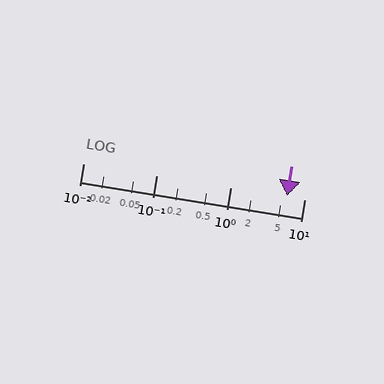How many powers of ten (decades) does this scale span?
The scale spans 3 decades, from 0.01 to 10.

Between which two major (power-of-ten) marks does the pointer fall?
The pointer is between 1 and 10.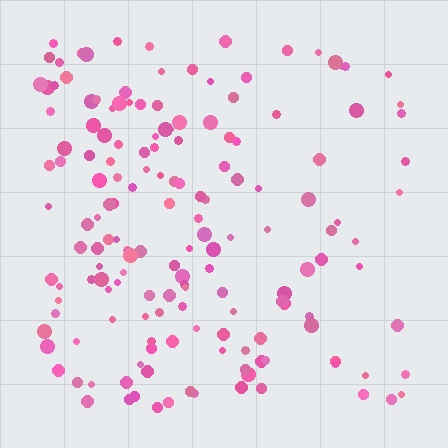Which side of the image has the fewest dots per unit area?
The right.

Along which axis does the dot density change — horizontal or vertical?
Horizontal.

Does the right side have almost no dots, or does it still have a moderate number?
Still a moderate number, just noticeably fewer than the left.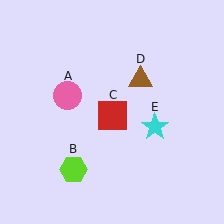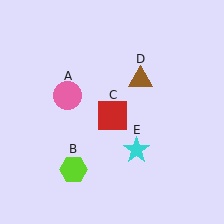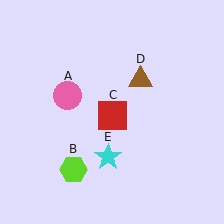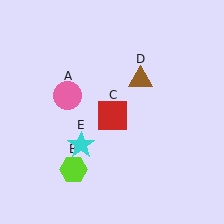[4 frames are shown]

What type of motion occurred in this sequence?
The cyan star (object E) rotated clockwise around the center of the scene.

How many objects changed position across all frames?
1 object changed position: cyan star (object E).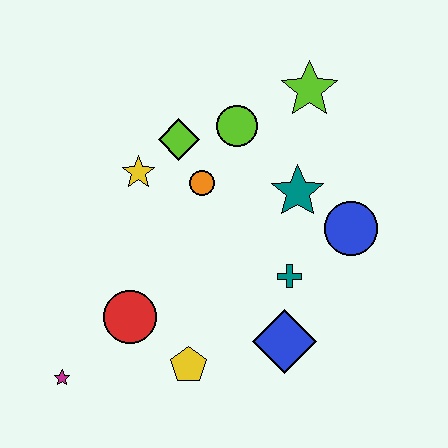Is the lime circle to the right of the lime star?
No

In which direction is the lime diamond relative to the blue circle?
The lime diamond is to the left of the blue circle.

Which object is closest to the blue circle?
The teal star is closest to the blue circle.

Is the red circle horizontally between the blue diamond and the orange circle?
No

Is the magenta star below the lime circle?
Yes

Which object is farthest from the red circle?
The lime star is farthest from the red circle.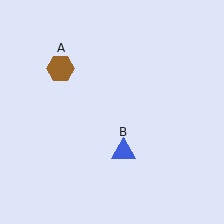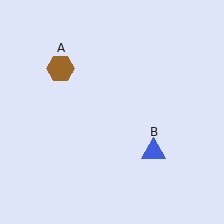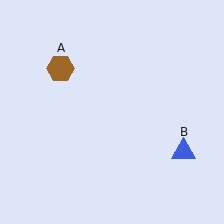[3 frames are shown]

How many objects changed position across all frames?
1 object changed position: blue triangle (object B).